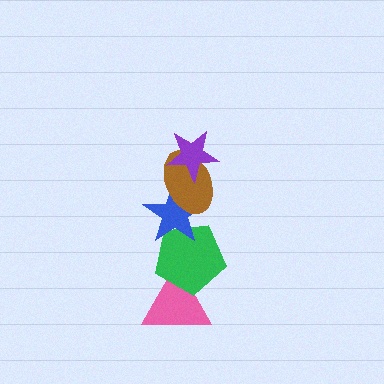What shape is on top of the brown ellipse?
The purple star is on top of the brown ellipse.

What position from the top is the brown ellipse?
The brown ellipse is 2nd from the top.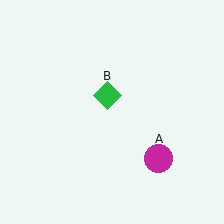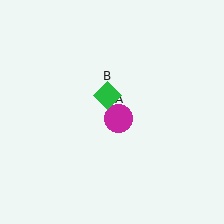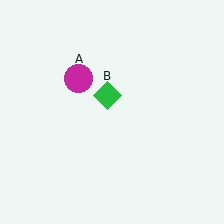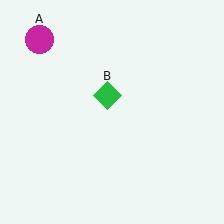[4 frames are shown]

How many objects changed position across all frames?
1 object changed position: magenta circle (object A).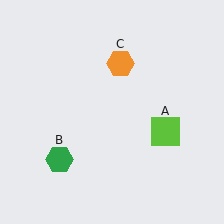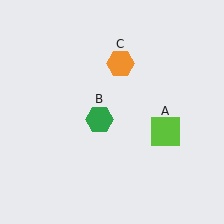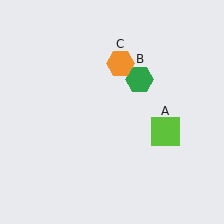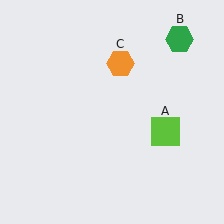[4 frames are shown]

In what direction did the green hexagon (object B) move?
The green hexagon (object B) moved up and to the right.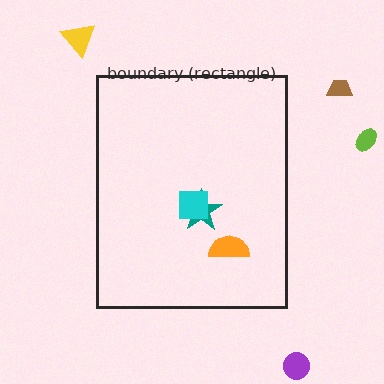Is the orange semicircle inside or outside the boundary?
Inside.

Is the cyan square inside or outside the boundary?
Inside.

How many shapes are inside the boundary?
3 inside, 4 outside.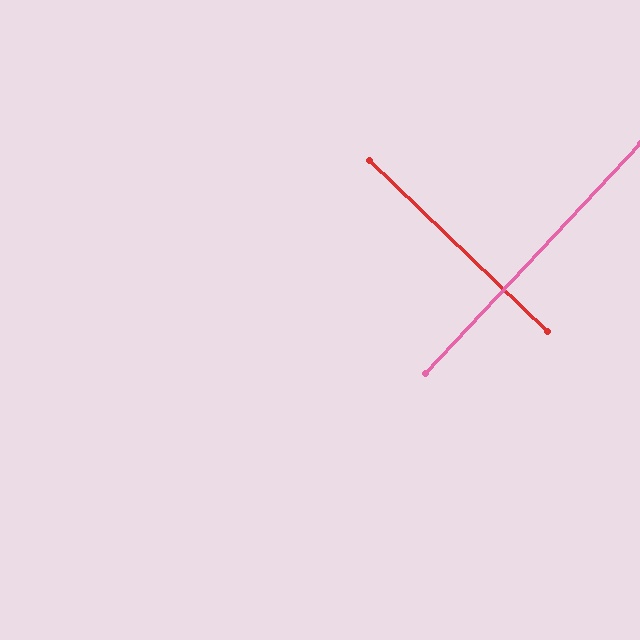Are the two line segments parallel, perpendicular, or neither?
Perpendicular — they meet at approximately 89°.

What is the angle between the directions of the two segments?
Approximately 89 degrees.